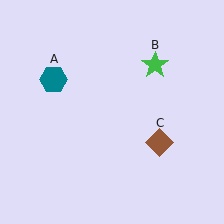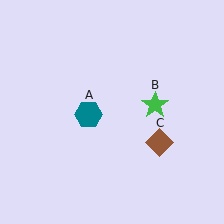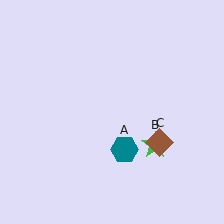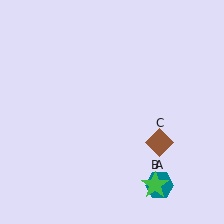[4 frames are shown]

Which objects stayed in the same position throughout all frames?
Brown diamond (object C) remained stationary.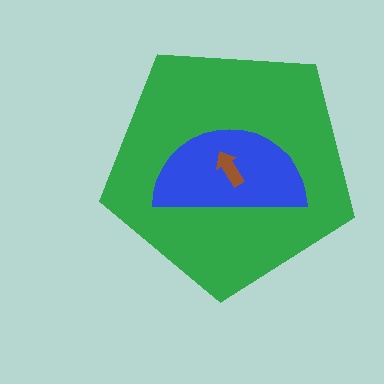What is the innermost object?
The brown arrow.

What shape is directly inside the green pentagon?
The blue semicircle.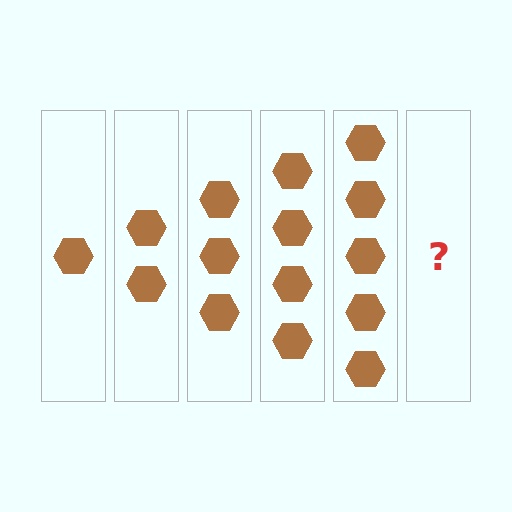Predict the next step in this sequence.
The next step is 6 hexagons.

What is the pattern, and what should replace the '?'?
The pattern is that each step adds one more hexagon. The '?' should be 6 hexagons.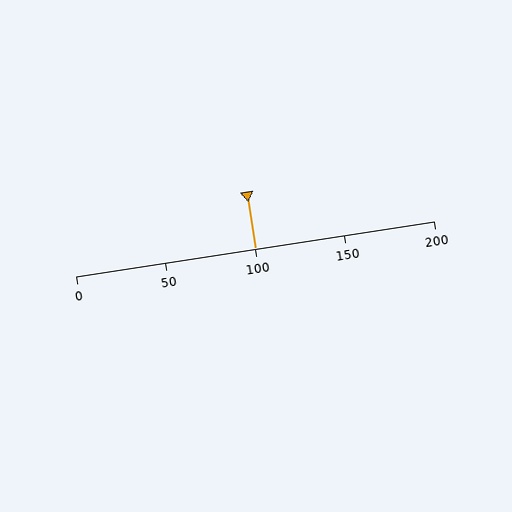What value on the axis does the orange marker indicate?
The marker indicates approximately 100.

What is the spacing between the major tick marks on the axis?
The major ticks are spaced 50 apart.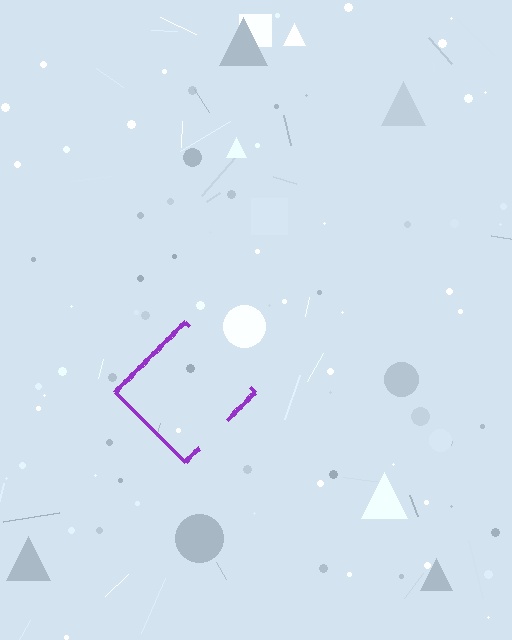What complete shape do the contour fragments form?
The contour fragments form a diamond.